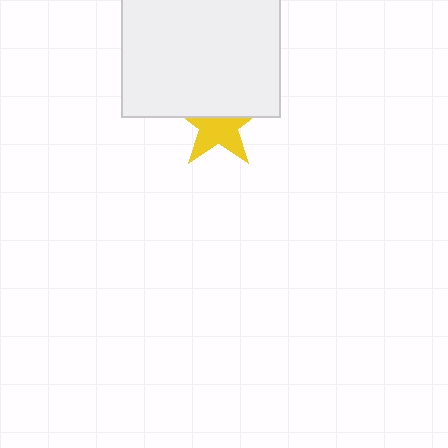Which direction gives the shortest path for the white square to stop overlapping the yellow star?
Moving up gives the shortest separation.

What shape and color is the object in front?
The object in front is a white square.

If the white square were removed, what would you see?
You would see the complete yellow star.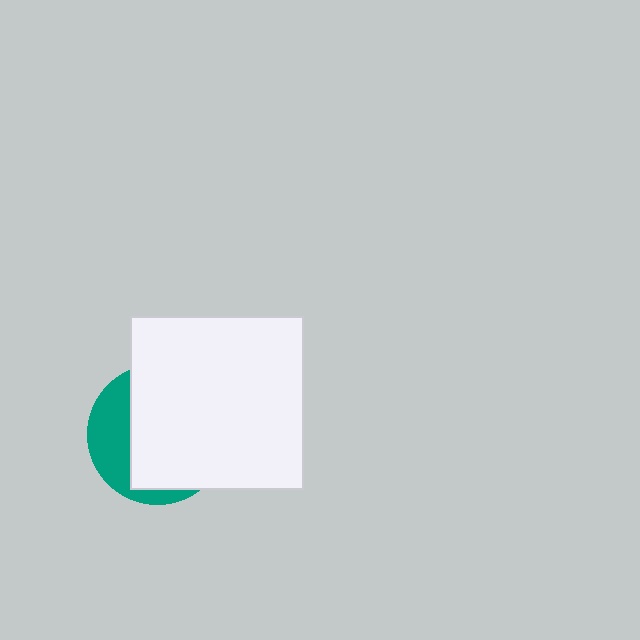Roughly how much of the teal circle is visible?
A small part of it is visible (roughly 31%).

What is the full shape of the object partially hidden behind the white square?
The partially hidden object is a teal circle.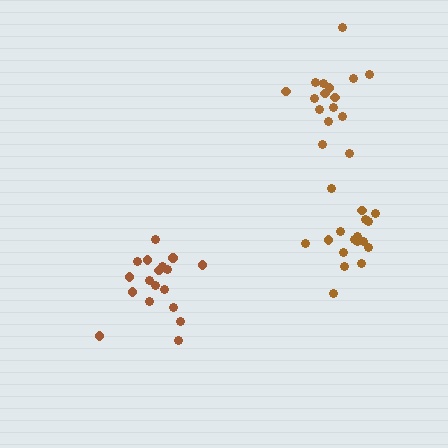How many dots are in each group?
Group 1: 16 dots, Group 2: 18 dots, Group 3: 17 dots (51 total).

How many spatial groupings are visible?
There are 3 spatial groupings.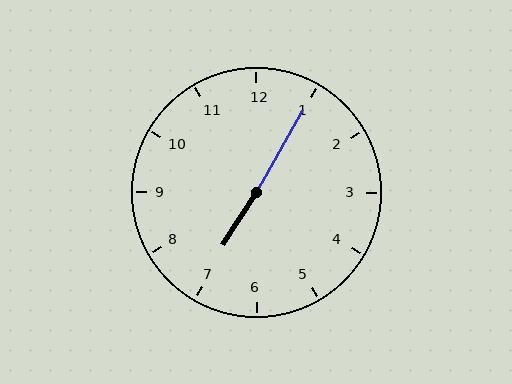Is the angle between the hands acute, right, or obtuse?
It is obtuse.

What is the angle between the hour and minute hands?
Approximately 178 degrees.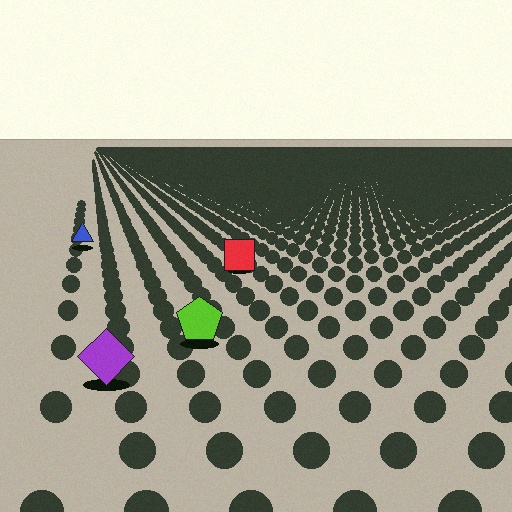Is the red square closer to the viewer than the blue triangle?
Yes. The red square is closer — you can tell from the texture gradient: the ground texture is coarser near it.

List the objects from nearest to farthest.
From nearest to farthest: the purple diamond, the lime pentagon, the red square, the blue triangle.